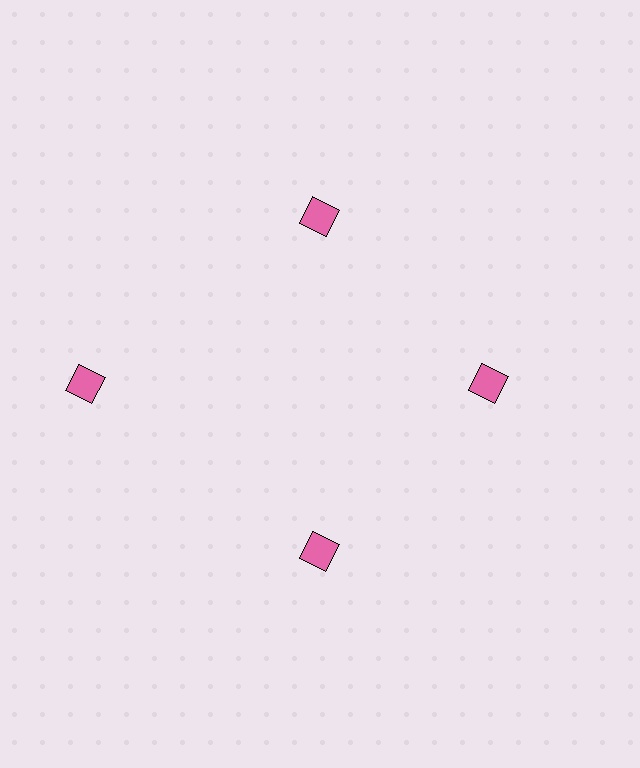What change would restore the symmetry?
The symmetry would be restored by moving it inward, back onto the ring so that all 4 diamonds sit at equal angles and equal distance from the center.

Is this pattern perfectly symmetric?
No. The 4 pink diamonds are arranged in a ring, but one element near the 9 o'clock position is pushed outward from the center, breaking the 4-fold rotational symmetry.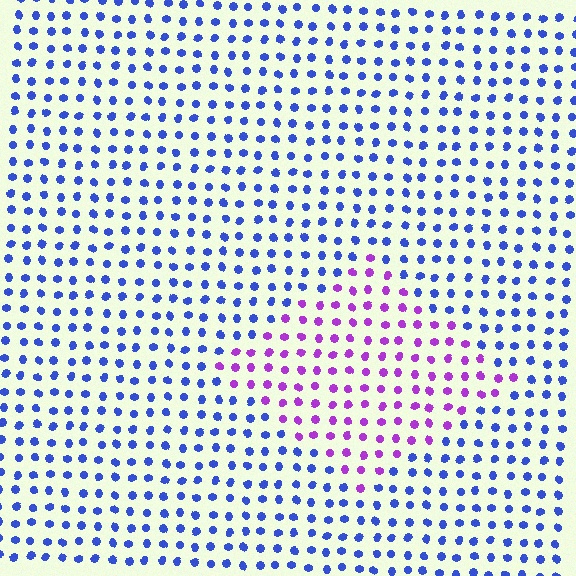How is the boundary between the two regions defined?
The boundary is defined purely by a slight shift in hue (about 56 degrees). Spacing, size, and orientation are identical on both sides.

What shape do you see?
I see a diamond.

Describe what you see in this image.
The image is filled with small blue elements in a uniform arrangement. A diamond-shaped region is visible where the elements are tinted to a slightly different hue, forming a subtle color boundary.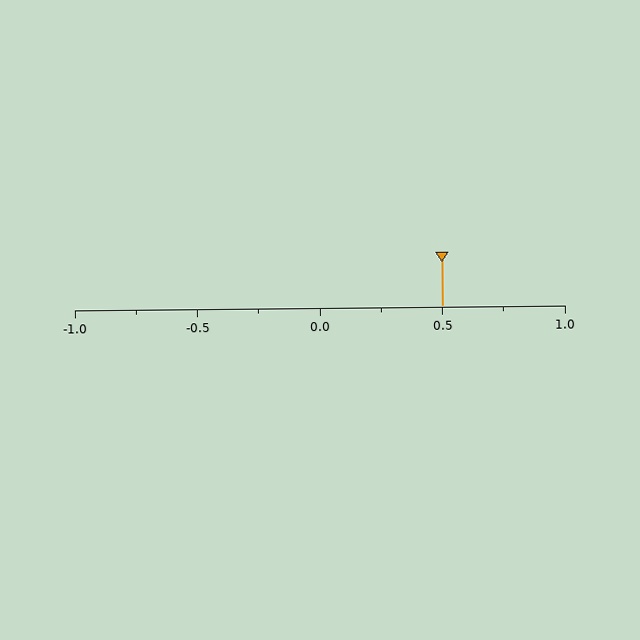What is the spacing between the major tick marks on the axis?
The major ticks are spaced 0.5 apart.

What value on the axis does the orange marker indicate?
The marker indicates approximately 0.5.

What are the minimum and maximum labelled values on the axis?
The axis runs from -1.0 to 1.0.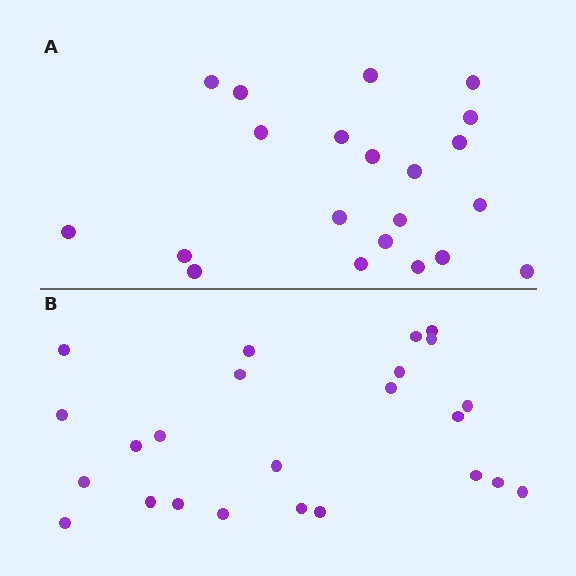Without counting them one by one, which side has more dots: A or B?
Region B (the bottom region) has more dots.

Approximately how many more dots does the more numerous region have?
Region B has just a few more — roughly 2 or 3 more dots than region A.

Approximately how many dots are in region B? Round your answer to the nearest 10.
About 20 dots. (The exact count is 24, which rounds to 20.)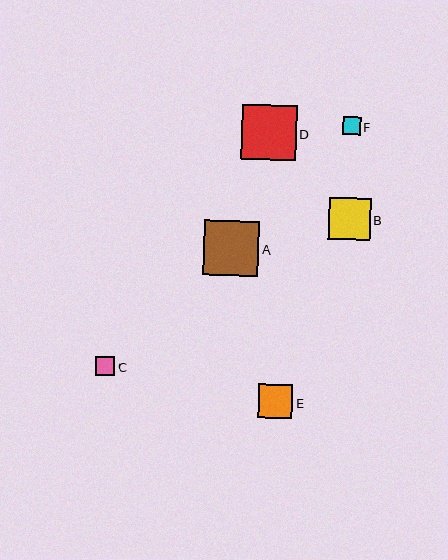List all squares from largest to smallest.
From largest to smallest: A, D, B, E, C, F.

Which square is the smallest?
Square F is the smallest with a size of approximately 18 pixels.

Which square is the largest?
Square A is the largest with a size of approximately 55 pixels.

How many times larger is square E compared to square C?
Square E is approximately 1.7 times the size of square C.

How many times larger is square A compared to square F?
Square A is approximately 3.1 times the size of square F.